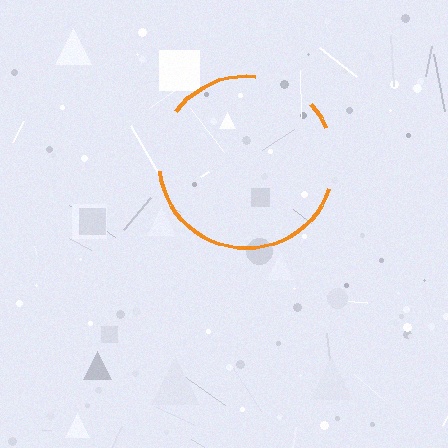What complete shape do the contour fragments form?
The contour fragments form a circle.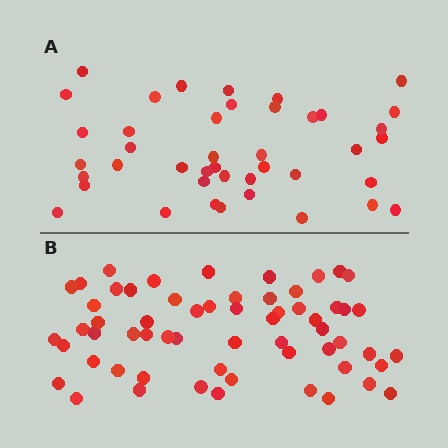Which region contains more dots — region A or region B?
Region B (the bottom region) has more dots.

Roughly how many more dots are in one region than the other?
Region B has approximately 20 more dots than region A.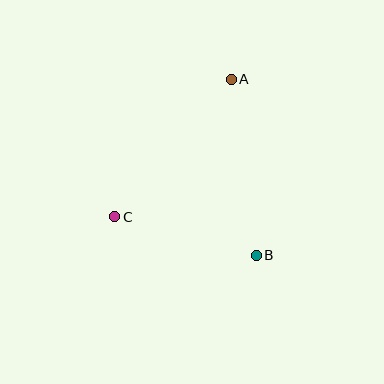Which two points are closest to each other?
Points B and C are closest to each other.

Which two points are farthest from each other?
Points A and C are farthest from each other.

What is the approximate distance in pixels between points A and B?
The distance between A and B is approximately 177 pixels.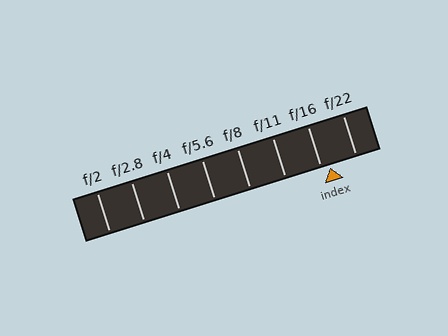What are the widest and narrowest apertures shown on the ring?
The widest aperture shown is f/2 and the narrowest is f/22.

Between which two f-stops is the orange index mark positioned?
The index mark is between f/16 and f/22.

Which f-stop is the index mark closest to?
The index mark is closest to f/16.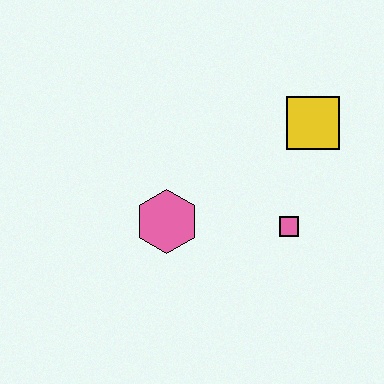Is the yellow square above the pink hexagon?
Yes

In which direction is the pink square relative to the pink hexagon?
The pink square is to the right of the pink hexagon.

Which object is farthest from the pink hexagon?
The yellow square is farthest from the pink hexagon.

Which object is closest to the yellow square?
The pink square is closest to the yellow square.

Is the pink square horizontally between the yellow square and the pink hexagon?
Yes